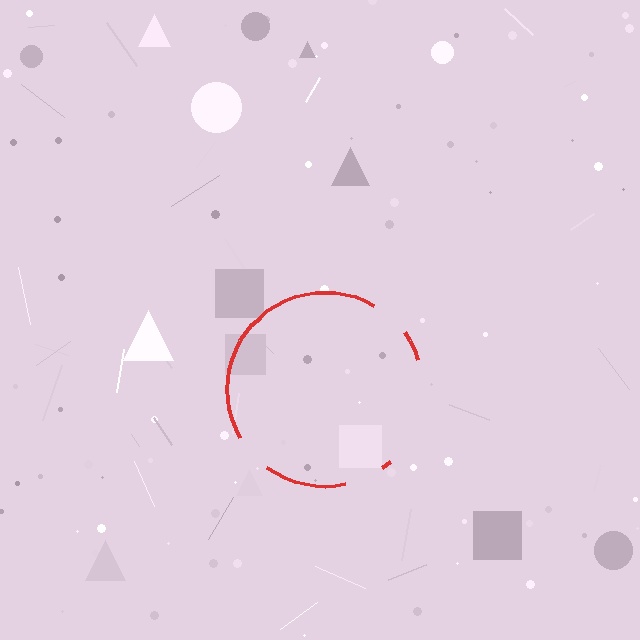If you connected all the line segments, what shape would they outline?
They would outline a circle.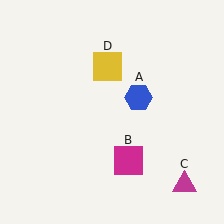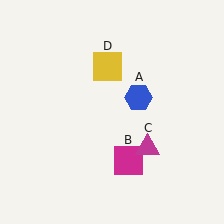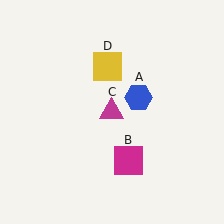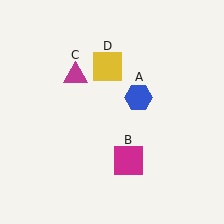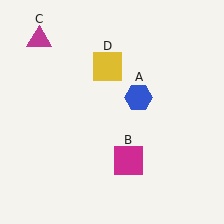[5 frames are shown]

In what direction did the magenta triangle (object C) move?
The magenta triangle (object C) moved up and to the left.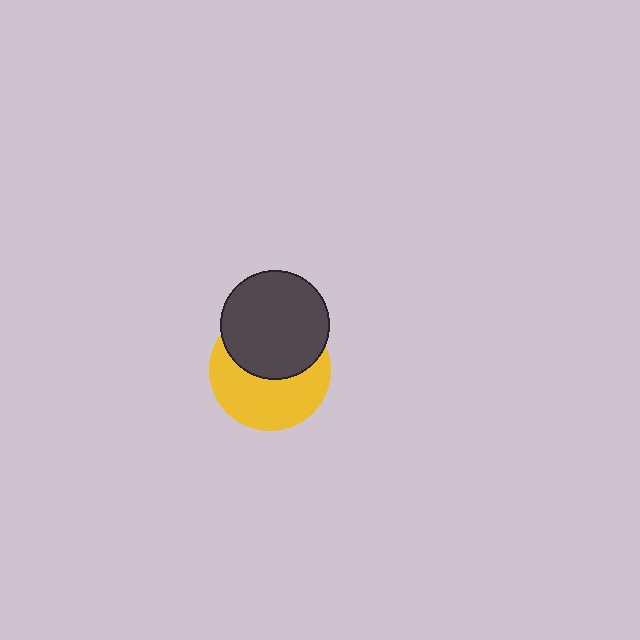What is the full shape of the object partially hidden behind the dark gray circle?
The partially hidden object is a yellow circle.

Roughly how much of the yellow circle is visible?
About half of it is visible (roughly 54%).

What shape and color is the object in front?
The object in front is a dark gray circle.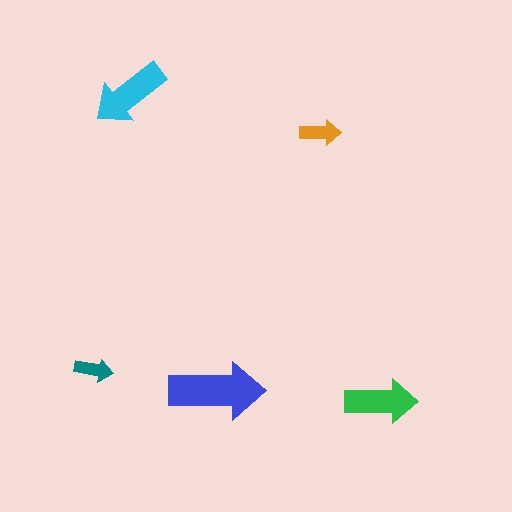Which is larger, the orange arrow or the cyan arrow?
The cyan one.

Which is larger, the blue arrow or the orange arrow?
The blue one.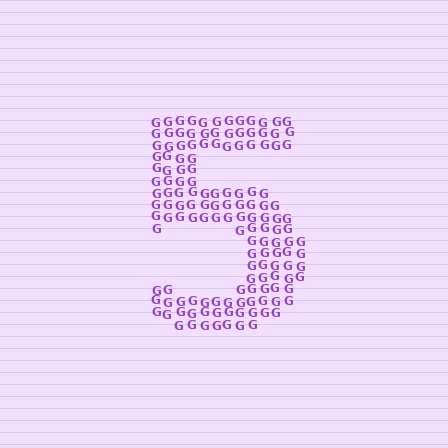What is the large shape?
The large shape is the digit 5.